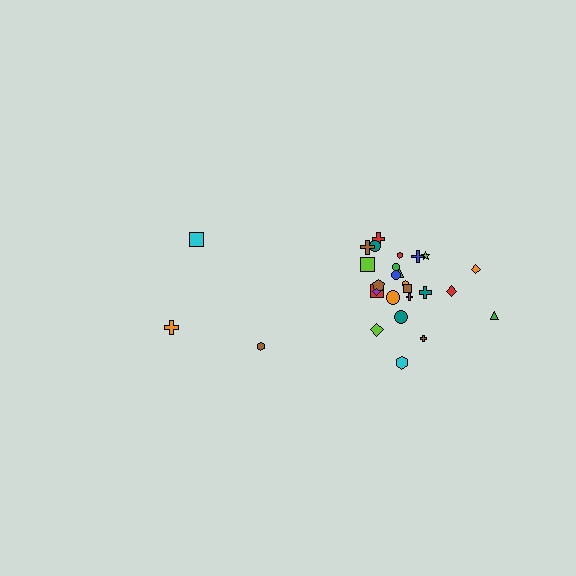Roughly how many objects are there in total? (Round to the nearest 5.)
Roughly 30 objects in total.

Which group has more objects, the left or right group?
The right group.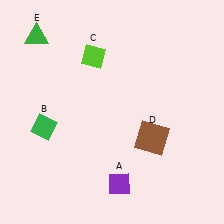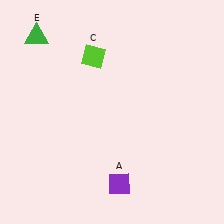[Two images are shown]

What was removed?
The brown square (D), the green diamond (B) were removed in Image 2.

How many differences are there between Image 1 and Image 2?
There are 2 differences between the two images.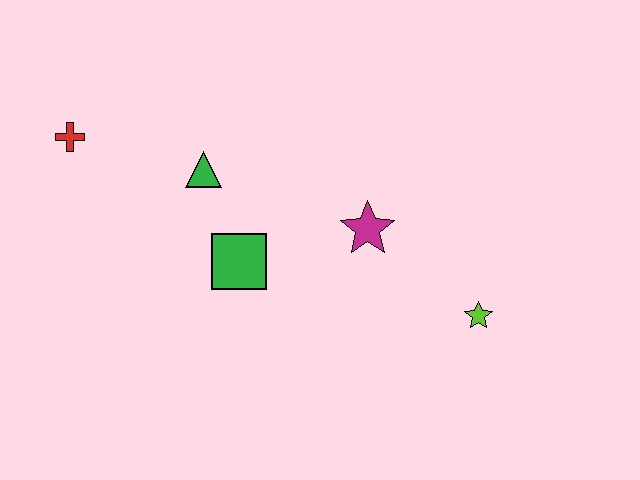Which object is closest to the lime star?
The magenta star is closest to the lime star.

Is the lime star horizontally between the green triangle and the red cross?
No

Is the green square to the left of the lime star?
Yes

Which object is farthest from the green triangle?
The lime star is farthest from the green triangle.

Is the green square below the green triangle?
Yes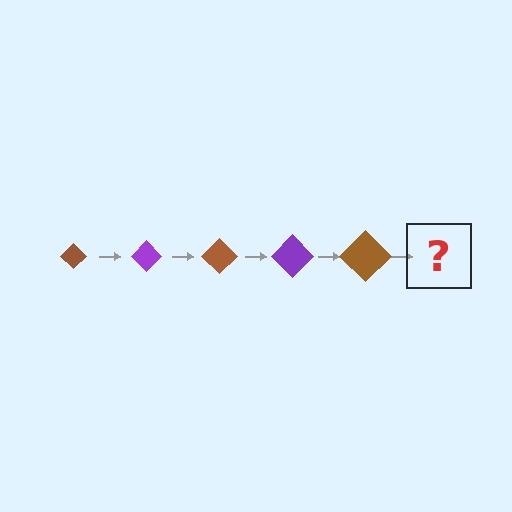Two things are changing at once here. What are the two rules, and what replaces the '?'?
The two rules are that the diamond grows larger each step and the color cycles through brown and purple. The '?' should be a purple diamond, larger than the previous one.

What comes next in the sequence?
The next element should be a purple diamond, larger than the previous one.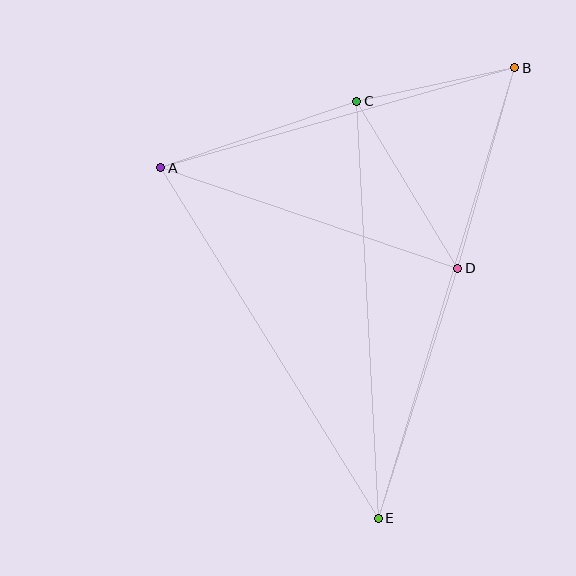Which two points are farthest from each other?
Points B and E are farthest from each other.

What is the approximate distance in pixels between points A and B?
The distance between A and B is approximately 368 pixels.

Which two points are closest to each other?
Points B and C are closest to each other.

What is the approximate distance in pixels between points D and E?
The distance between D and E is approximately 263 pixels.